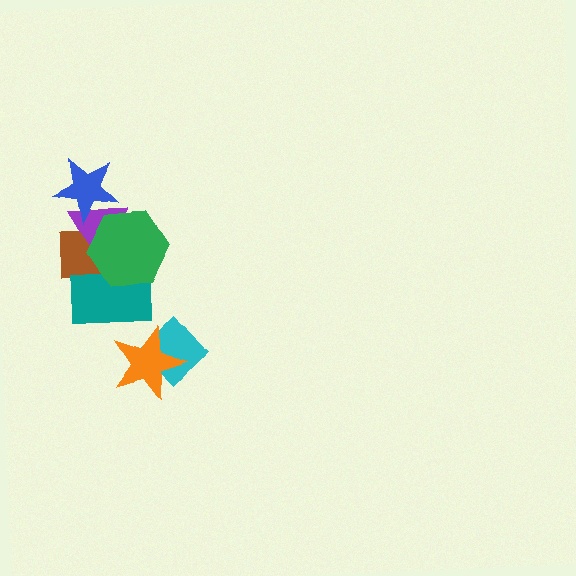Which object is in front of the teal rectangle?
The green hexagon is in front of the teal rectangle.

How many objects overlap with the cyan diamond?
1 object overlaps with the cyan diamond.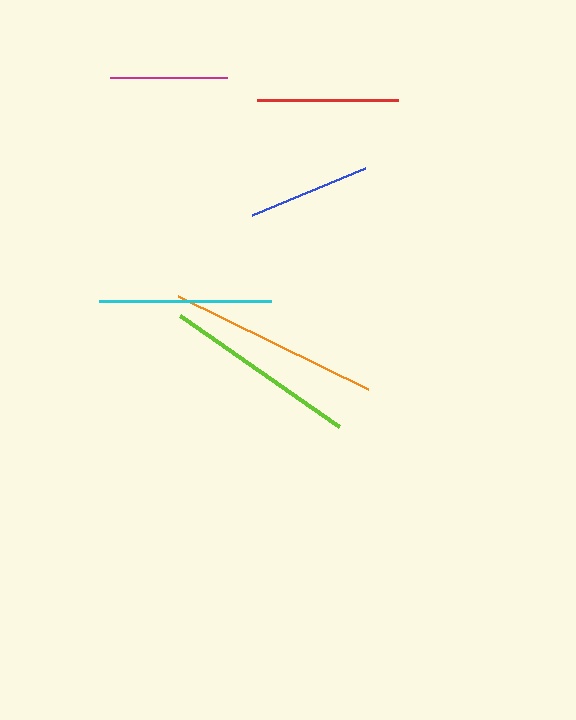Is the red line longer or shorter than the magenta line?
The red line is longer than the magenta line.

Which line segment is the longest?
The orange line is the longest at approximately 211 pixels.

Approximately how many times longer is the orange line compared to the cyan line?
The orange line is approximately 1.2 times the length of the cyan line.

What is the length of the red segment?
The red segment is approximately 141 pixels long.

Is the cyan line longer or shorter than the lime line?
The lime line is longer than the cyan line.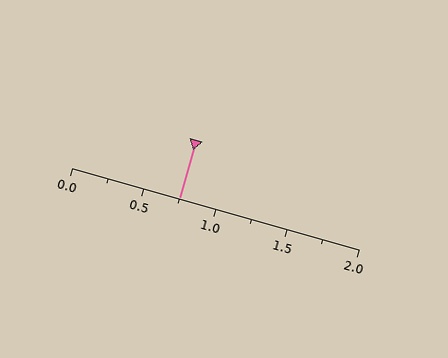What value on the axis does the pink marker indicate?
The marker indicates approximately 0.75.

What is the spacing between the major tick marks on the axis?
The major ticks are spaced 0.5 apart.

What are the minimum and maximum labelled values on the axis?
The axis runs from 0.0 to 2.0.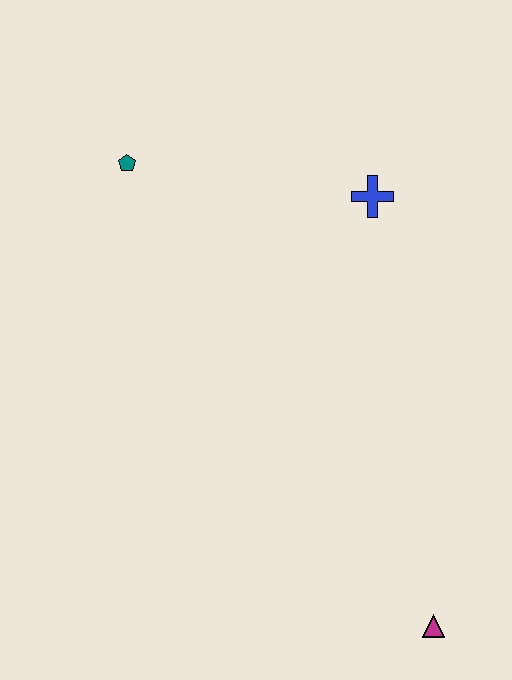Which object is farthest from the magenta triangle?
The teal pentagon is farthest from the magenta triangle.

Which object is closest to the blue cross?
The teal pentagon is closest to the blue cross.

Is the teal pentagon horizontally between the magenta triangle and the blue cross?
No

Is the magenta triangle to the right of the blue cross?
Yes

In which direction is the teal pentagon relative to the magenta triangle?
The teal pentagon is above the magenta triangle.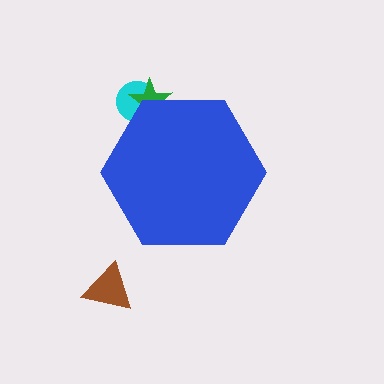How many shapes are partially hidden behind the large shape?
2 shapes are partially hidden.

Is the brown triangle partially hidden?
No, the brown triangle is fully visible.